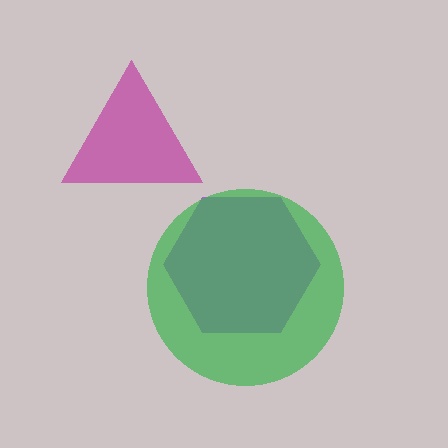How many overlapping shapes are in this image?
There are 3 overlapping shapes in the image.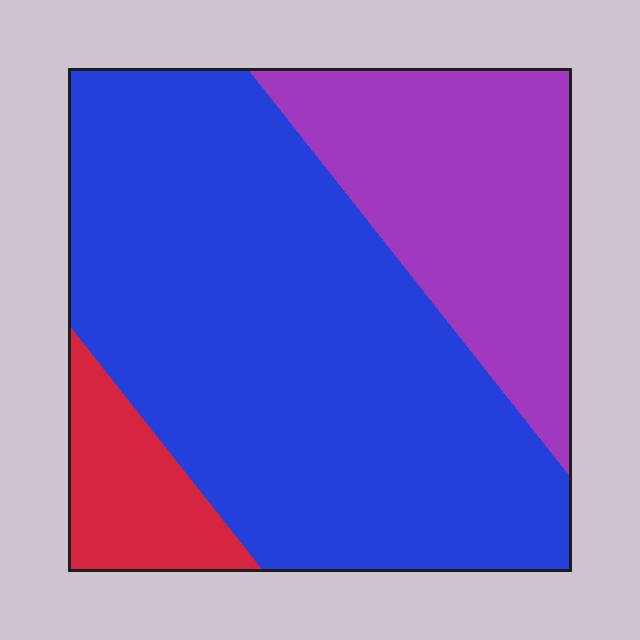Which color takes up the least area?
Red, at roughly 10%.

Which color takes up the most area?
Blue, at roughly 65%.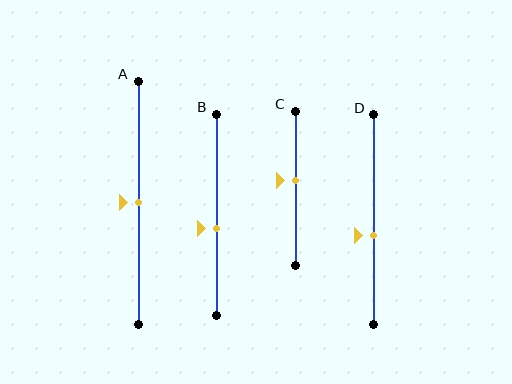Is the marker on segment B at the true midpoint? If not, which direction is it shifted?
No, the marker on segment B is shifted downward by about 7% of the segment length.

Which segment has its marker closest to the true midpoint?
Segment A has its marker closest to the true midpoint.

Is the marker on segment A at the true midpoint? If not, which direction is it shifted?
Yes, the marker on segment A is at the true midpoint.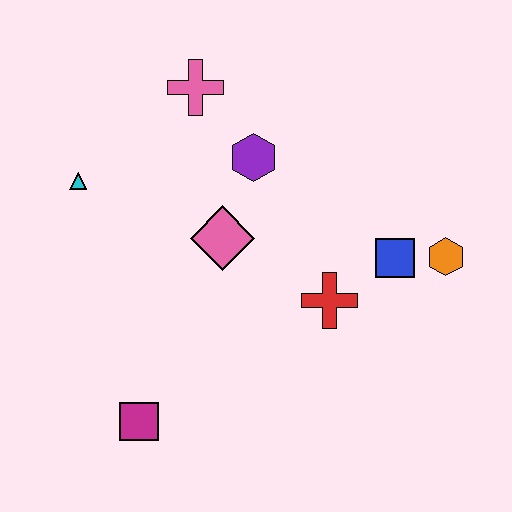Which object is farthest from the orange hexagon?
The cyan triangle is farthest from the orange hexagon.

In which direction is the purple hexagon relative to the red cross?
The purple hexagon is above the red cross.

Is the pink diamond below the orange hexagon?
No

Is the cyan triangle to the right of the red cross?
No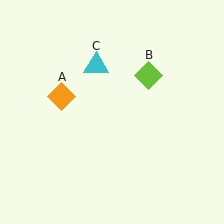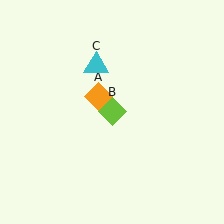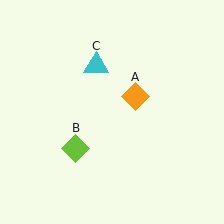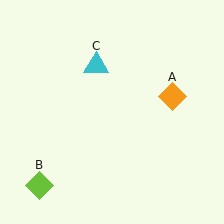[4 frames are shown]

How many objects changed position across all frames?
2 objects changed position: orange diamond (object A), lime diamond (object B).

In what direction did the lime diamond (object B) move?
The lime diamond (object B) moved down and to the left.